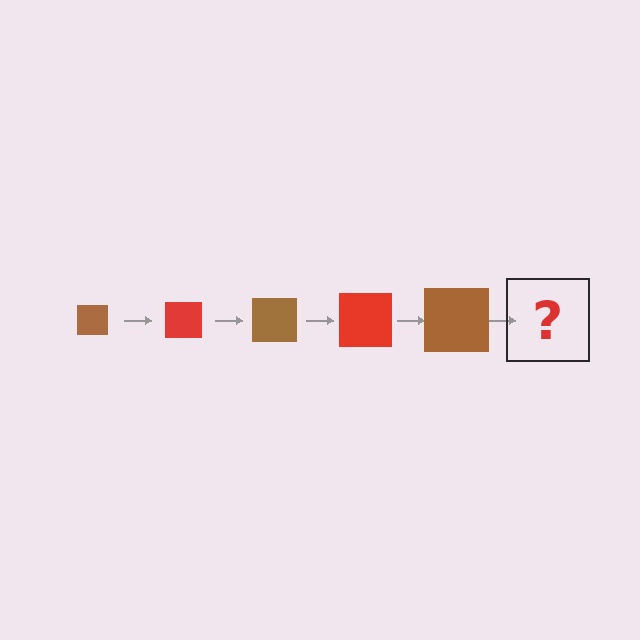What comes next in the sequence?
The next element should be a red square, larger than the previous one.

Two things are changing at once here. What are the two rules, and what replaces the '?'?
The two rules are that the square grows larger each step and the color cycles through brown and red. The '?' should be a red square, larger than the previous one.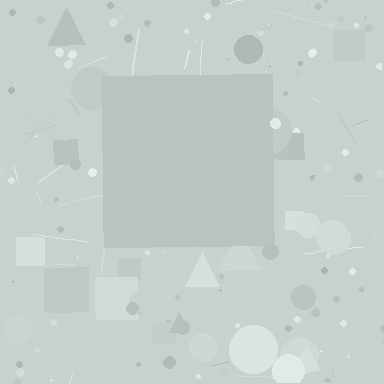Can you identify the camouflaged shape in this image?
The camouflaged shape is a square.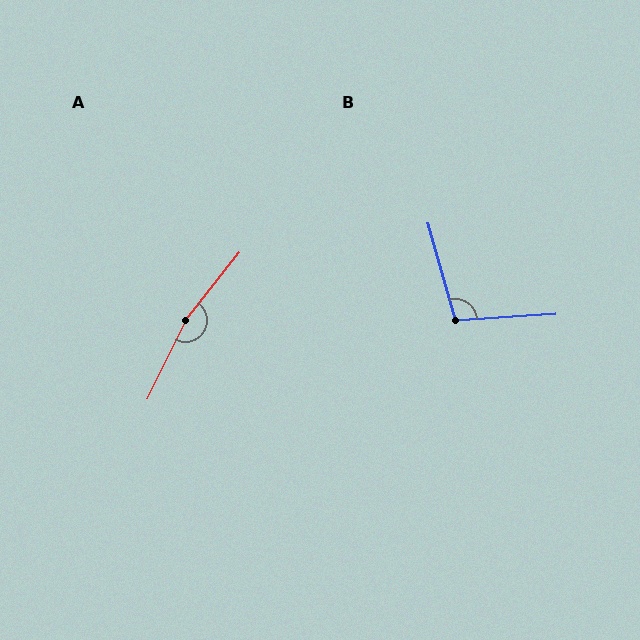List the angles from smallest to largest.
B (102°), A (168°).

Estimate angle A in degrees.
Approximately 168 degrees.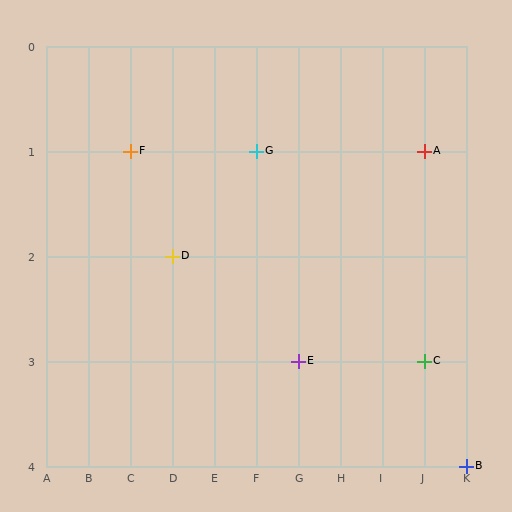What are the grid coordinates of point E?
Point E is at grid coordinates (G, 3).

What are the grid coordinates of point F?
Point F is at grid coordinates (C, 1).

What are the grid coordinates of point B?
Point B is at grid coordinates (K, 4).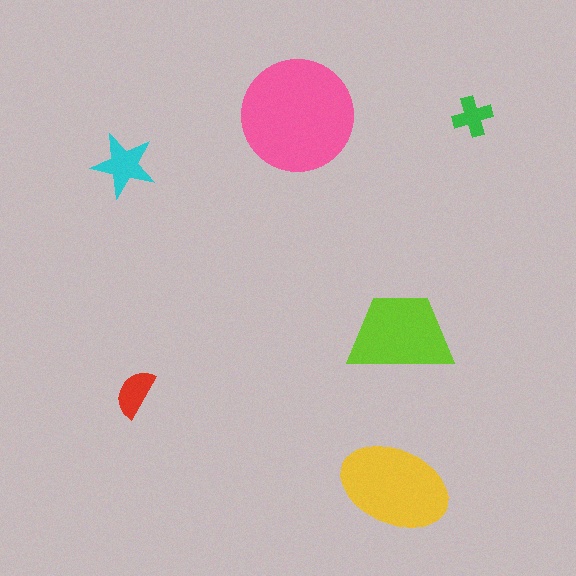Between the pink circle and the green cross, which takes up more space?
The pink circle.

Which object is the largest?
The pink circle.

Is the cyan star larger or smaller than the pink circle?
Smaller.